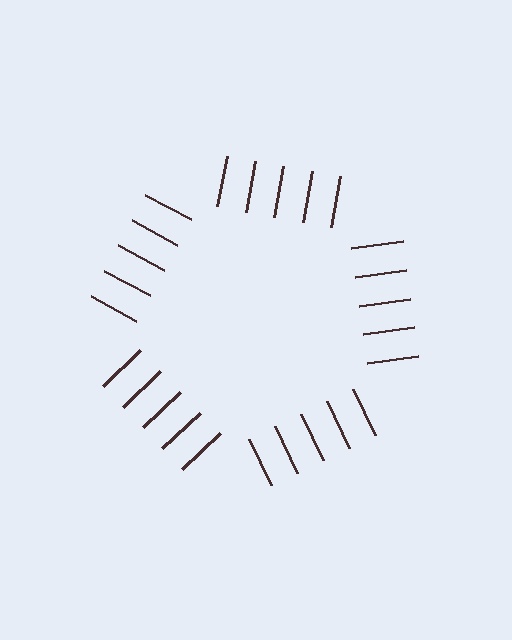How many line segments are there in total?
25 — 5 along each of the 5 edges.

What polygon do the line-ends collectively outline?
An illusory pentagon — the line segments terminate on its edges but no continuous stroke is drawn.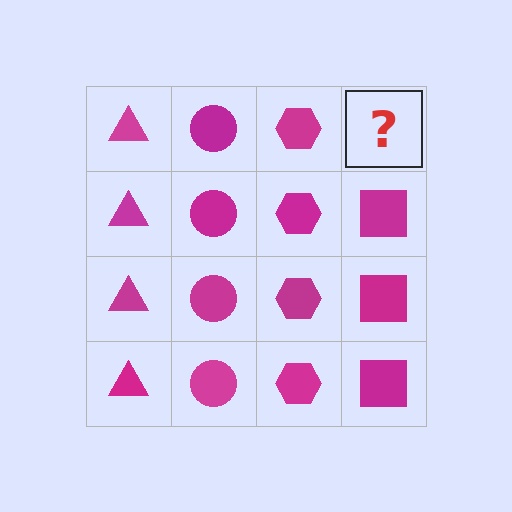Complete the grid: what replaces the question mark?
The question mark should be replaced with a magenta square.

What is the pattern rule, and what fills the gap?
The rule is that each column has a consistent shape. The gap should be filled with a magenta square.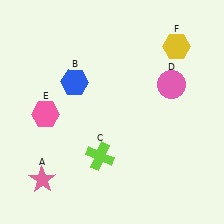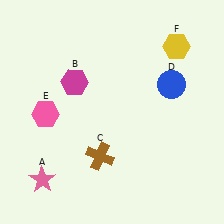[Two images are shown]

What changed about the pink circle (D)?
In Image 1, D is pink. In Image 2, it changed to blue.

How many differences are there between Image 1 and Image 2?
There are 3 differences between the two images.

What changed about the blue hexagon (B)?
In Image 1, B is blue. In Image 2, it changed to magenta.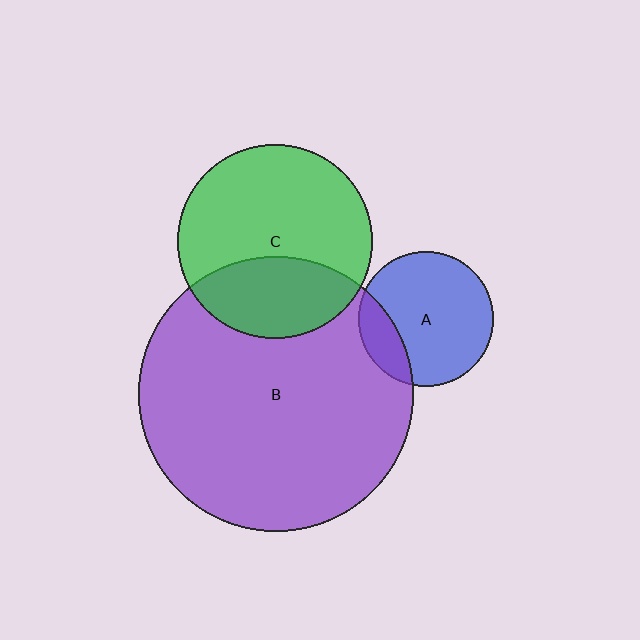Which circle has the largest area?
Circle B (purple).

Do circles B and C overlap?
Yes.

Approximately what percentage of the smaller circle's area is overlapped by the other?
Approximately 35%.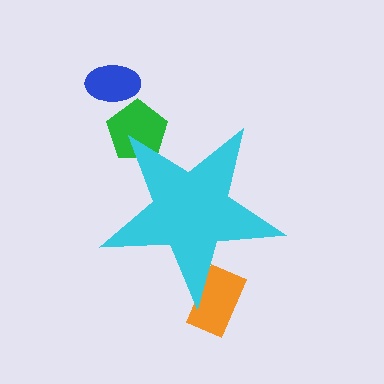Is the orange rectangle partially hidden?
Yes, the orange rectangle is partially hidden behind the cyan star.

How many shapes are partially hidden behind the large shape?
2 shapes are partially hidden.